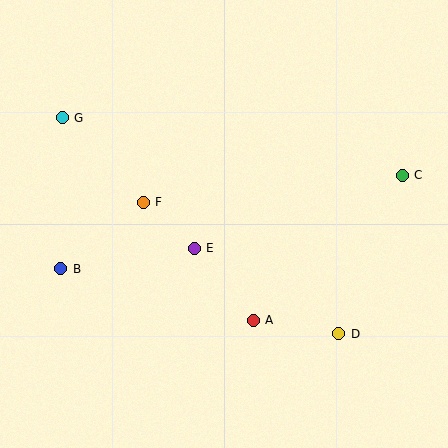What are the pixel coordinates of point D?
Point D is at (339, 334).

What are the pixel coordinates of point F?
Point F is at (143, 202).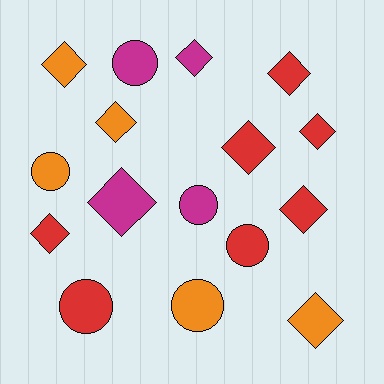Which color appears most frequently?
Red, with 7 objects.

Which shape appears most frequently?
Diamond, with 10 objects.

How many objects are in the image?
There are 16 objects.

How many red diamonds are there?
There are 5 red diamonds.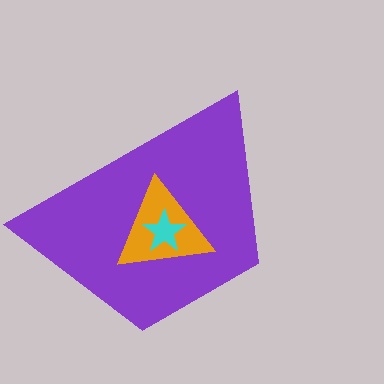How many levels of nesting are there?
3.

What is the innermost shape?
The cyan star.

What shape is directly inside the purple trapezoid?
The orange triangle.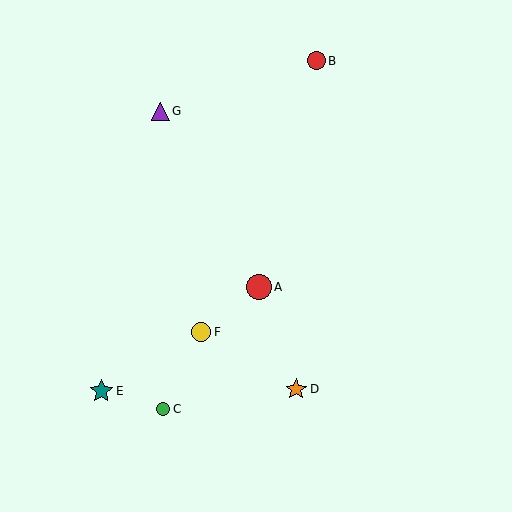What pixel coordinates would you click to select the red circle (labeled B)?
Click at (316, 61) to select the red circle B.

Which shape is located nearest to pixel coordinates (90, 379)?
The teal star (labeled E) at (101, 391) is nearest to that location.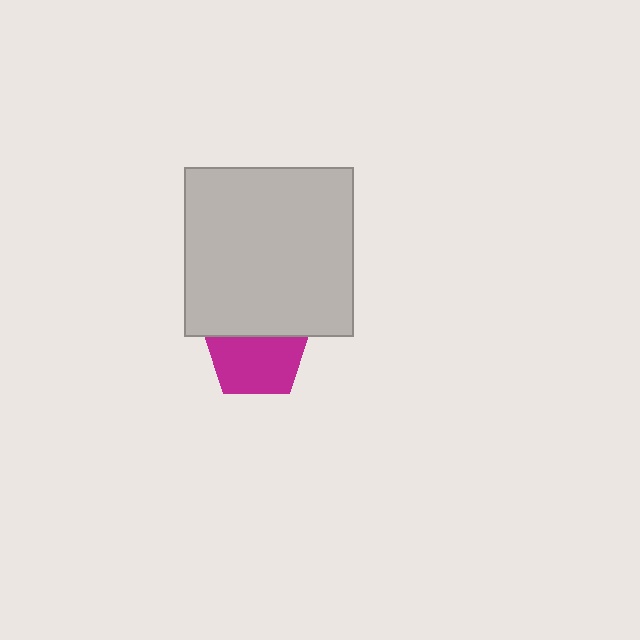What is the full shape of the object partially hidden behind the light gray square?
The partially hidden object is a magenta pentagon.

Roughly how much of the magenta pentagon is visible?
About half of it is visible (roughly 61%).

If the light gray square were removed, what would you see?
You would see the complete magenta pentagon.